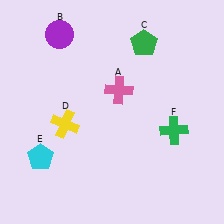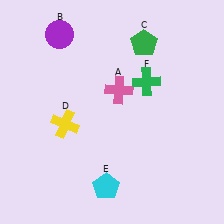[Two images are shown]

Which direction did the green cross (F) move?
The green cross (F) moved up.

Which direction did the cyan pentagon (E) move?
The cyan pentagon (E) moved right.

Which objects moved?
The objects that moved are: the cyan pentagon (E), the green cross (F).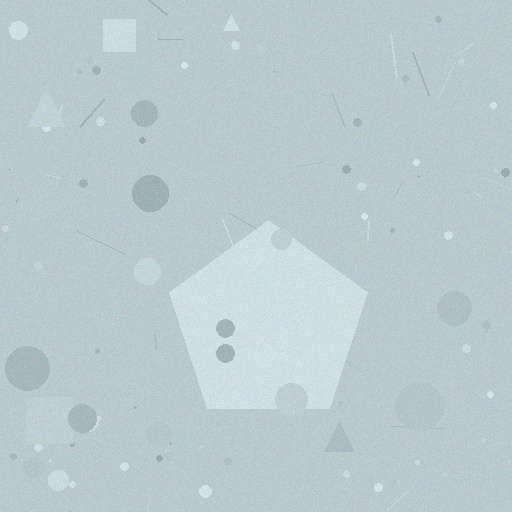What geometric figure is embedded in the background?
A pentagon is embedded in the background.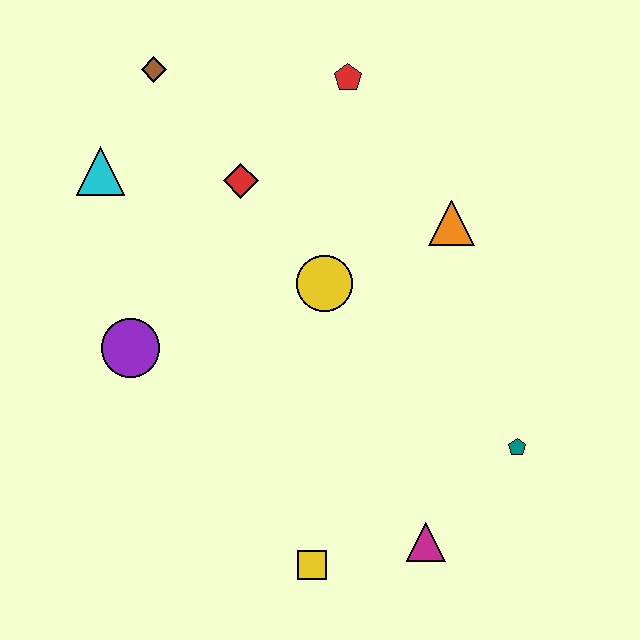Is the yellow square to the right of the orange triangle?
No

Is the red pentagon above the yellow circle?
Yes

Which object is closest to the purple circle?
The cyan triangle is closest to the purple circle.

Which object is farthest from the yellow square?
The brown diamond is farthest from the yellow square.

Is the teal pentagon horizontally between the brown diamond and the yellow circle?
No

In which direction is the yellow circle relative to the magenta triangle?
The yellow circle is above the magenta triangle.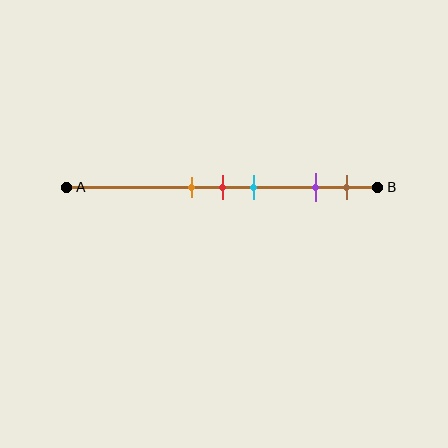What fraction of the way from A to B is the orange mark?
The orange mark is approximately 40% (0.4) of the way from A to B.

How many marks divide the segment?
There are 5 marks dividing the segment.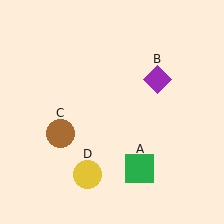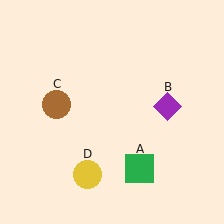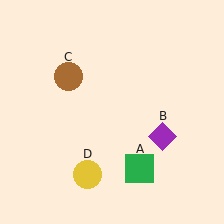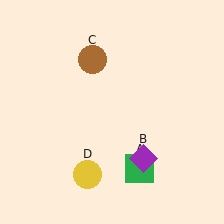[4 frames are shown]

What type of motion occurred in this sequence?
The purple diamond (object B), brown circle (object C) rotated clockwise around the center of the scene.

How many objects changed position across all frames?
2 objects changed position: purple diamond (object B), brown circle (object C).